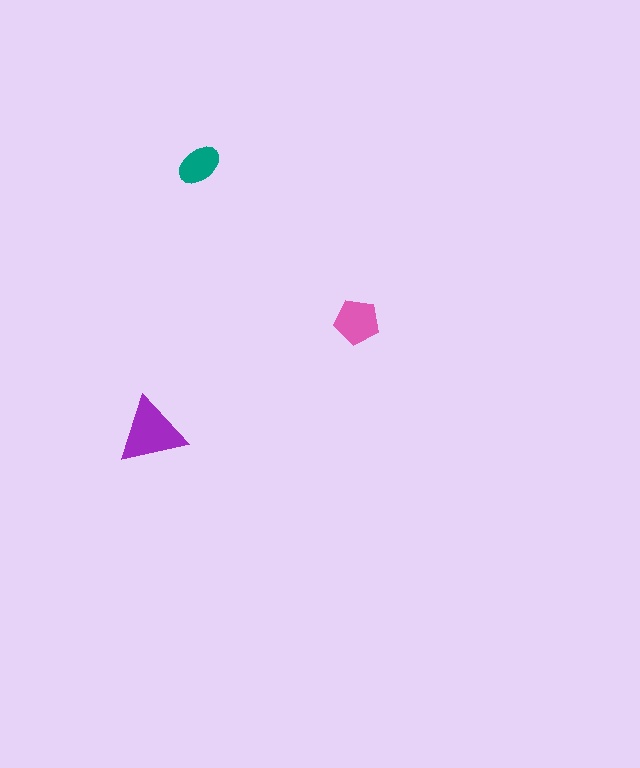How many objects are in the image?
There are 3 objects in the image.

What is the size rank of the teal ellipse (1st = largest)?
3rd.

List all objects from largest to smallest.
The purple triangle, the pink pentagon, the teal ellipse.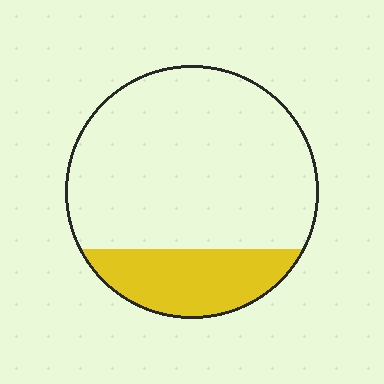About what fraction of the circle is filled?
About one fifth (1/5).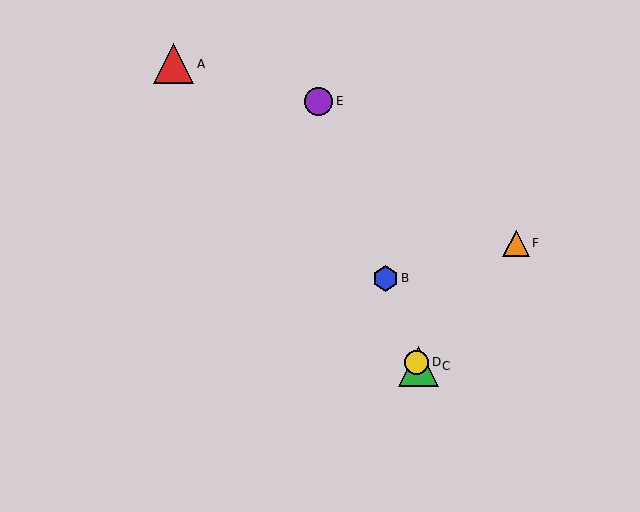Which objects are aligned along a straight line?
Objects B, C, D, E are aligned along a straight line.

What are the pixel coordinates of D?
Object D is at (417, 362).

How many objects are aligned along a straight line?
4 objects (B, C, D, E) are aligned along a straight line.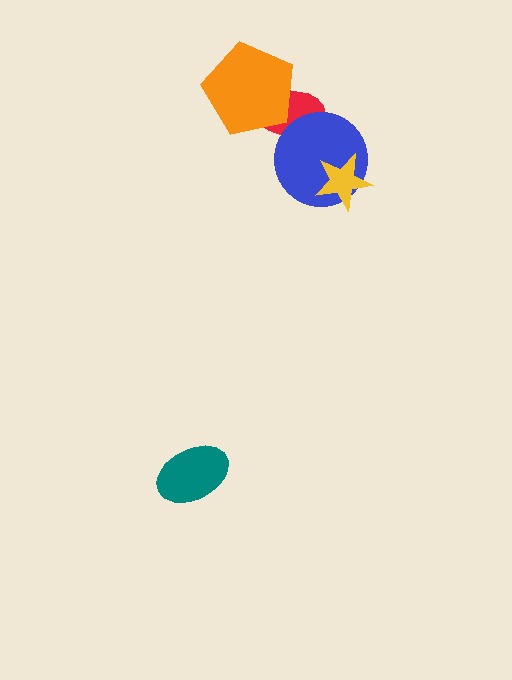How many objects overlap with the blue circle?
2 objects overlap with the blue circle.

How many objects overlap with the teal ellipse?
0 objects overlap with the teal ellipse.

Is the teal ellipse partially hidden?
No, no other shape covers it.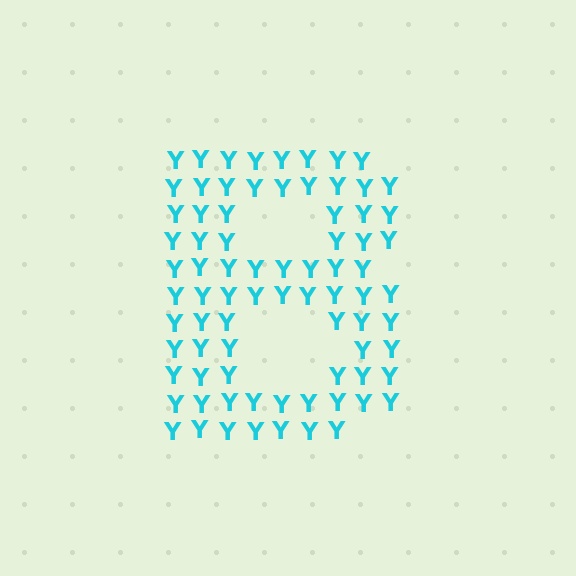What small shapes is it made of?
It is made of small letter Y's.